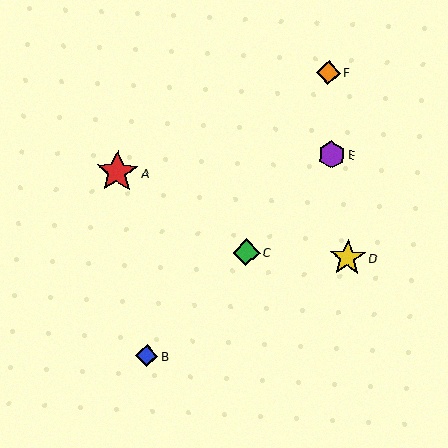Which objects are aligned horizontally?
Objects C, D are aligned horizontally.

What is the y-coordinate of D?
Object D is at y≈258.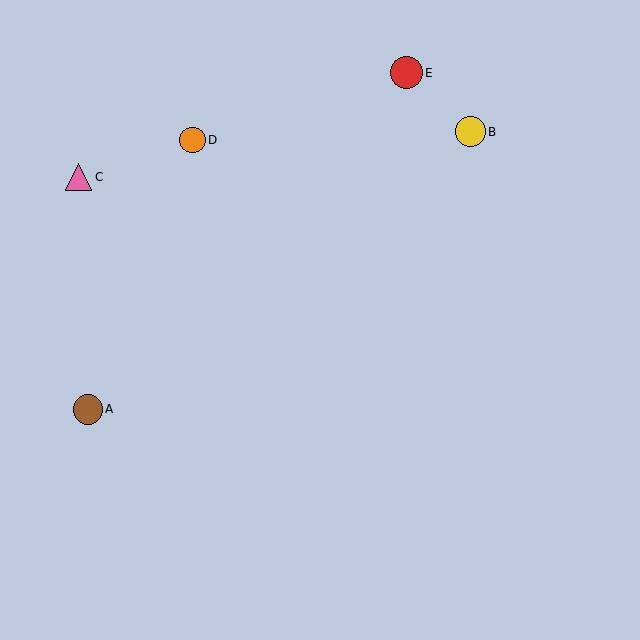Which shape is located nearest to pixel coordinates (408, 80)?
The red circle (labeled E) at (406, 73) is nearest to that location.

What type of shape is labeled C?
Shape C is a pink triangle.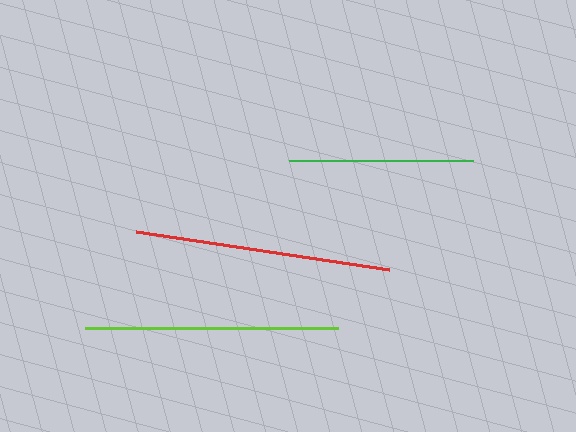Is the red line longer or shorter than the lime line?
The red line is longer than the lime line.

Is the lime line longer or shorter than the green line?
The lime line is longer than the green line.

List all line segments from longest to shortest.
From longest to shortest: red, lime, green.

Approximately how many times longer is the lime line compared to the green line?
The lime line is approximately 1.4 times the length of the green line.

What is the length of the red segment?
The red segment is approximately 256 pixels long.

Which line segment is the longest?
The red line is the longest at approximately 256 pixels.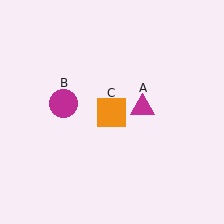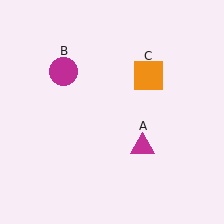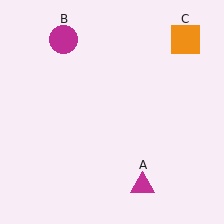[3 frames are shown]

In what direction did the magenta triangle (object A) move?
The magenta triangle (object A) moved down.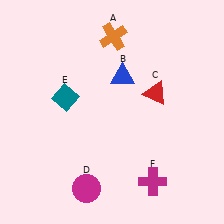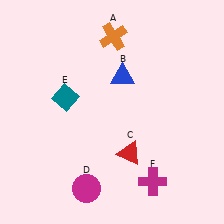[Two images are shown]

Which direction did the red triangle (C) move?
The red triangle (C) moved down.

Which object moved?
The red triangle (C) moved down.